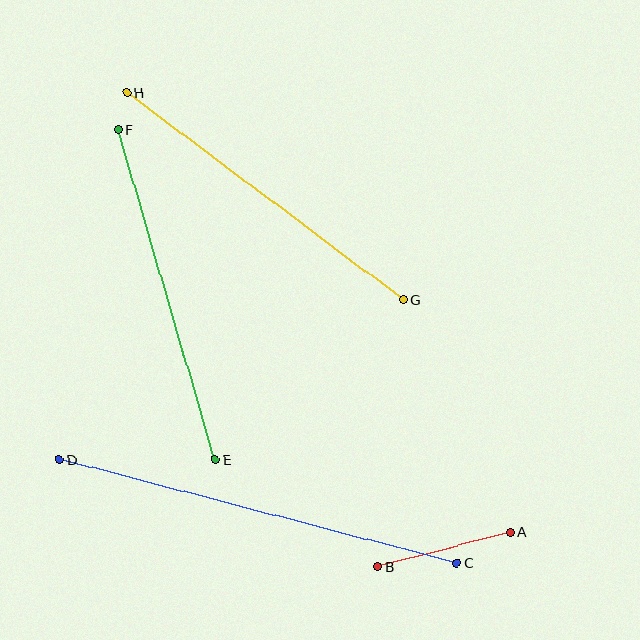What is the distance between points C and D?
The distance is approximately 410 pixels.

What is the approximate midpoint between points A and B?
The midpoint is at approximately (444, 550) pixels.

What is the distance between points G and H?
The distance is approximately 345 pixels.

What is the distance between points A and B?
The distance is approximately 138 pixels.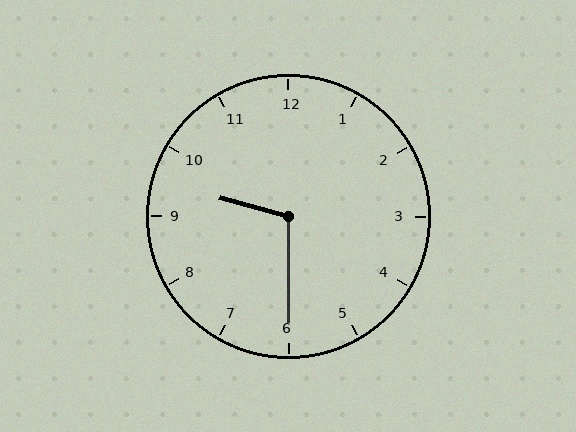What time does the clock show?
9:30.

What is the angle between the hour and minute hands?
Approximately 105 degrees.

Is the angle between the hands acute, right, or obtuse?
It is obtuse.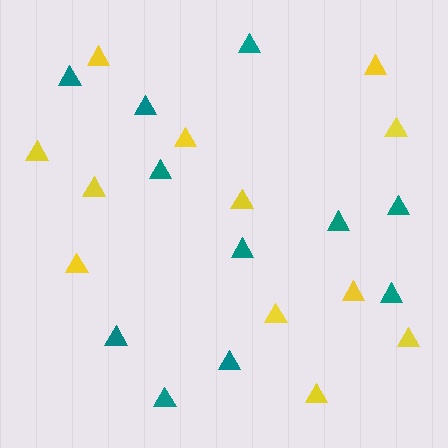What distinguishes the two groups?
There are 2 groups: one group of yellow triangles (12) and one group of teal triangles (11).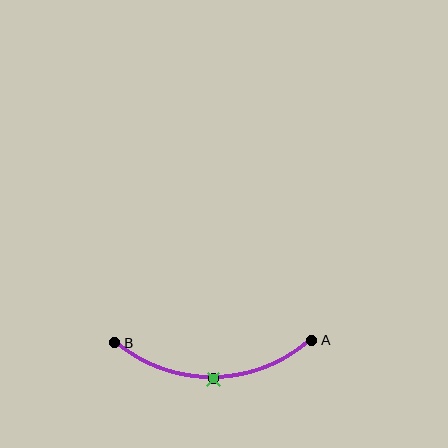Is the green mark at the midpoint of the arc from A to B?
Yes. The green mark lies on the arc at equal arc-length from both A and B — it is the arc midpoint.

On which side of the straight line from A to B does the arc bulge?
The arc bulges below the straight line connecting A and B.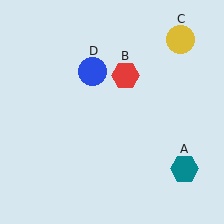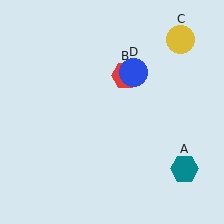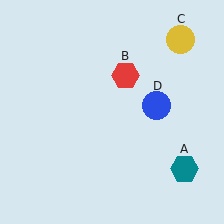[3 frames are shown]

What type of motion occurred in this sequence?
The blue circle (object D) rotated clockwise around the center of the scene.